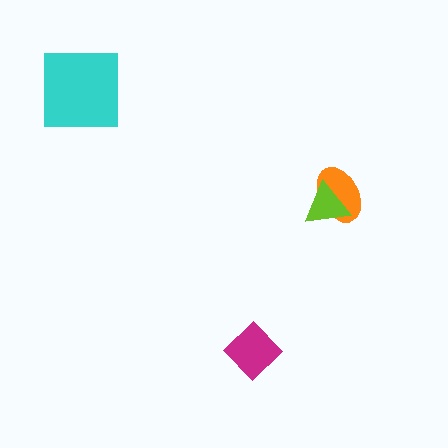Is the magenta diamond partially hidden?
No, no other shape covers it.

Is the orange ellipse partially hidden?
Yes, it is partially covered by another shape.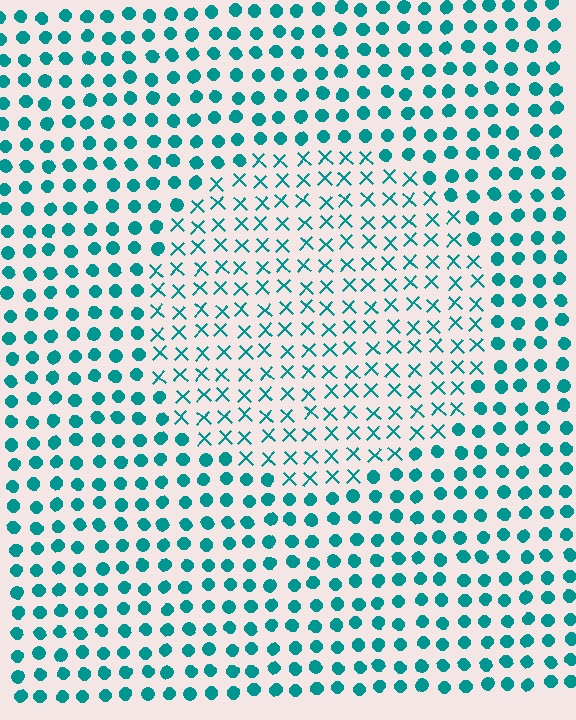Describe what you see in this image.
The image is filled with small teal elements arranged in a uniform grid. A circle-shaped region contains X marks, while the surrounding area contains circles. The boundary is defined purely by the change in element shape.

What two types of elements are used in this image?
The image uses X marks inside the circle region and circles outside it.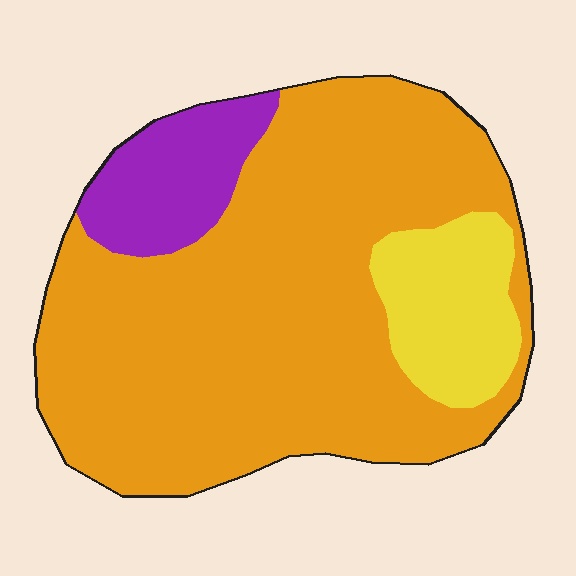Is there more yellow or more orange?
Orange.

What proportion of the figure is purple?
Purple covers 12% of the figure.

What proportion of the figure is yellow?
Yellow covers about 15% of the figure.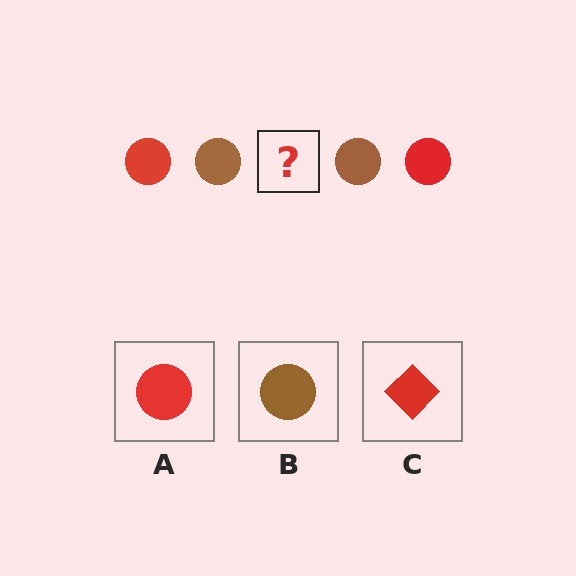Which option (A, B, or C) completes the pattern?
A.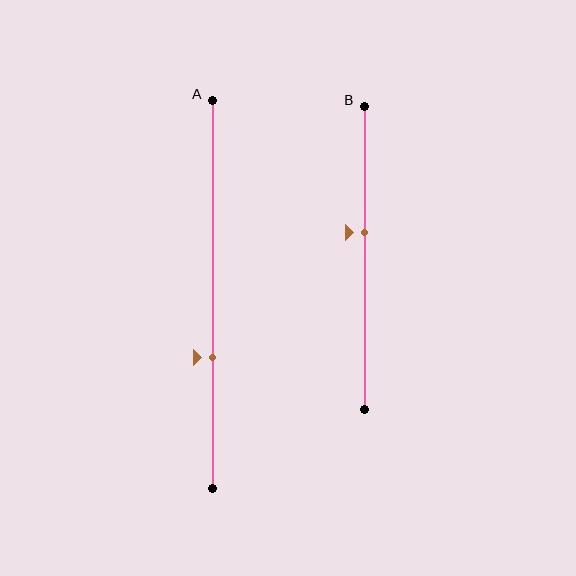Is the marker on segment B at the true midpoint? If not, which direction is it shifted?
No, the marker on segment B is shifted upward by about 8% of the segment length.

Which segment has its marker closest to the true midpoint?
Segment B has its marker closest to the true midpoint.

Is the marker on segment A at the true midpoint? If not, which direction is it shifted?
No, the marker on segment A is shifted downward by about 16% of the segment length.